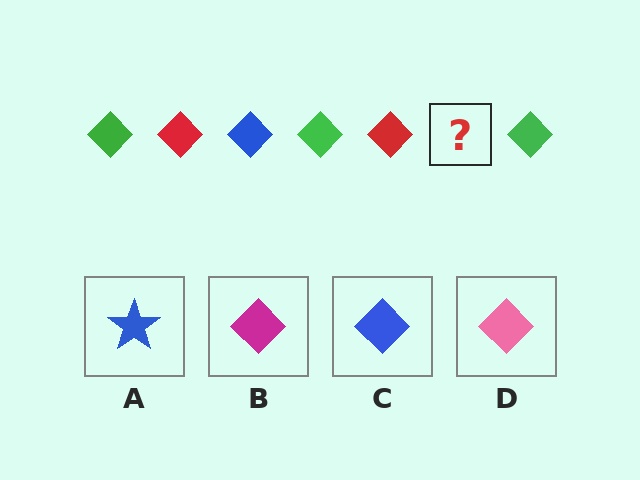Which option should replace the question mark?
Option C.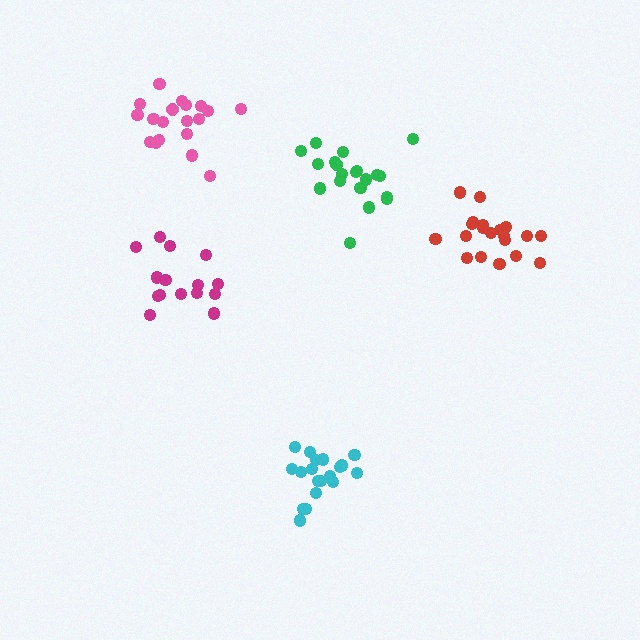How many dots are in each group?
Group 1: 15 dots, Group 2: 20 dots, Group 3: 19 dots, Group 4: 20 dots, Group 5: 19 dots (93 total).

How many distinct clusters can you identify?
There are 5 distinct clusters.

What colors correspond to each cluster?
The clusters are colored: magenta, red, cyan, green, pink.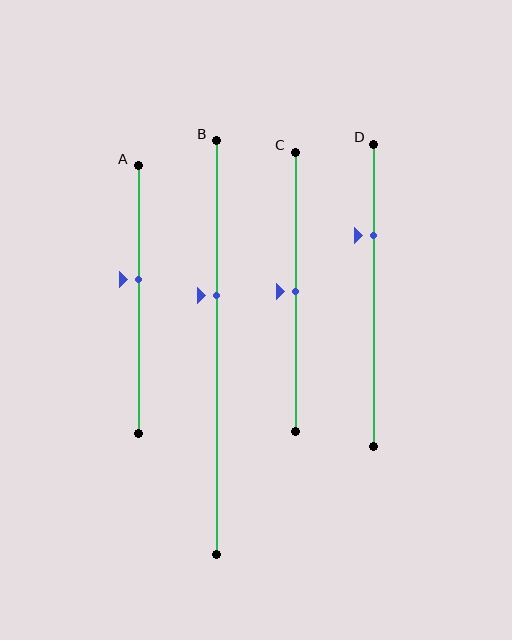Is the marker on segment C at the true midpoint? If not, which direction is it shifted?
Yes, the marker on segment C is at the true midpoint.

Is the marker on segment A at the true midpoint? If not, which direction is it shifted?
No, the marker on segment A is shifted upward by about 7% of the segment length.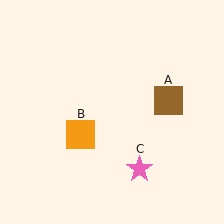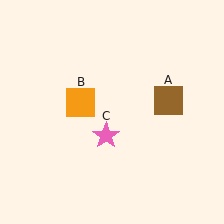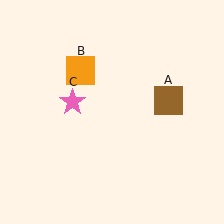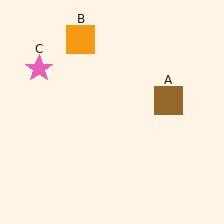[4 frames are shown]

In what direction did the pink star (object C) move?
The pink star (object C) moved up and to the left.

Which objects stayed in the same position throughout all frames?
Brown square (object A) remained stationary.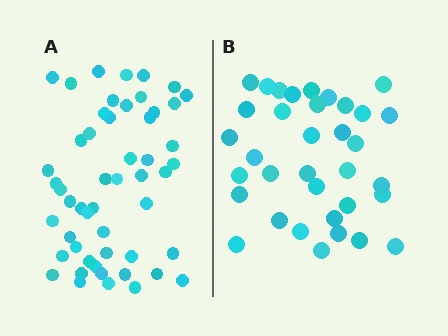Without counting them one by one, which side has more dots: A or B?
Region A (the left region) has more dots.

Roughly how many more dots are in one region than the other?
Region A has approximately 15 more dots than region B.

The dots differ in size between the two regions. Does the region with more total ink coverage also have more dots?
No. Region B has more total ink coverage because its dots are larger, but region A actually contains more individual dots. Total area can be misleading — the number of items is what matters here.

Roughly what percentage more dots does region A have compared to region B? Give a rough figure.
About 50% more.